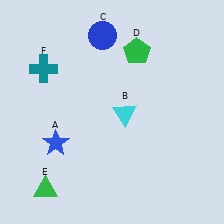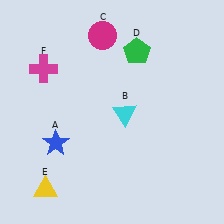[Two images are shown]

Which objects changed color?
C changed from blue to magenta. E changed from green to yellow. F changed from teal to magenta.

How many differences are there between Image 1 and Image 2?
There are 3 differences between the two images.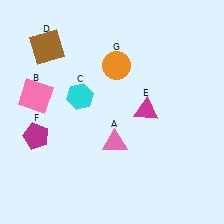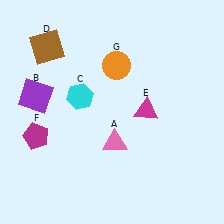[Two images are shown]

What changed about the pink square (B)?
In Image 1, B is pink. In Image 2, it changed to purple.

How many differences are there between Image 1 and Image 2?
There is 1 difference between the two images.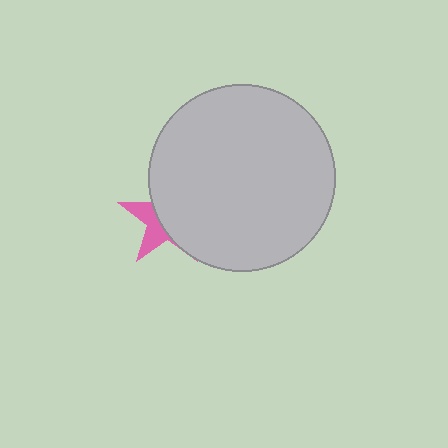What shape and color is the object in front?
The object in front is a light gray circle.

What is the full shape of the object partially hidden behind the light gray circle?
The partially hidden object is a pink star.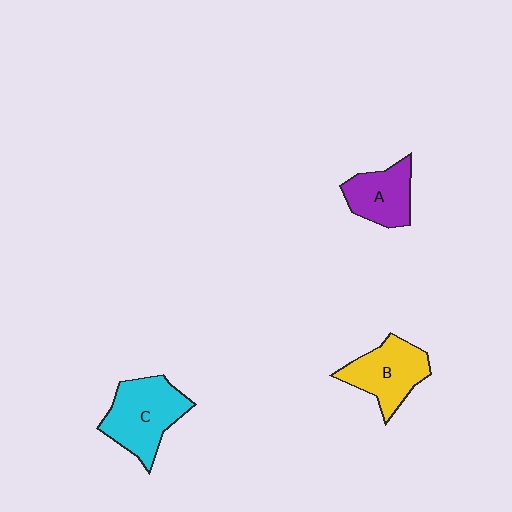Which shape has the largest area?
Shape C (cyan).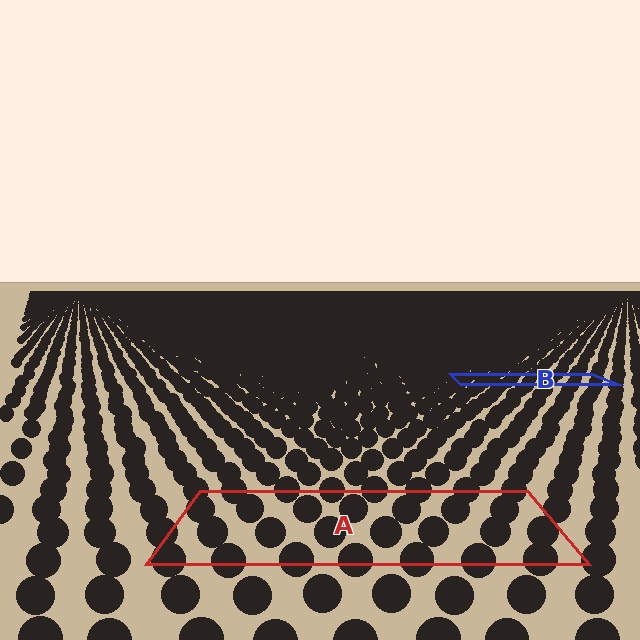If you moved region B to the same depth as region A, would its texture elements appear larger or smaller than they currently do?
They would appear larger. At a closer depth, the same texture elements are projected at a bigger on-screen size.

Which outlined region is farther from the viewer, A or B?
Region B is farther from the viewer — the texture elements inside it appear smaller and more densely packed.